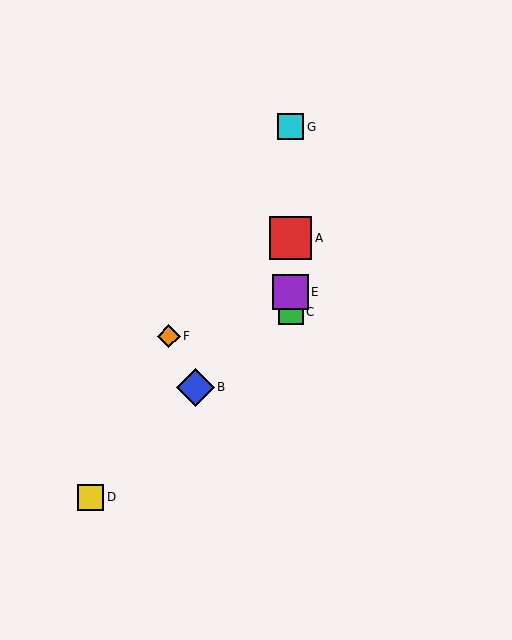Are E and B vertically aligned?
No, E is at x≈291 and B is at x≈195.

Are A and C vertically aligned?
Yes, both are at x≈291.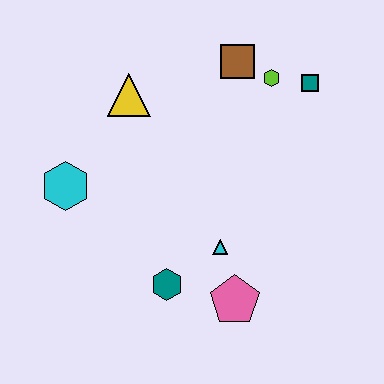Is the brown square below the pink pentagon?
No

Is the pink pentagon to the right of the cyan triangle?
Yes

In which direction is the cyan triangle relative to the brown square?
The cyan triangle is below the brown square.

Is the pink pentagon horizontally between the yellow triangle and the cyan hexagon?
No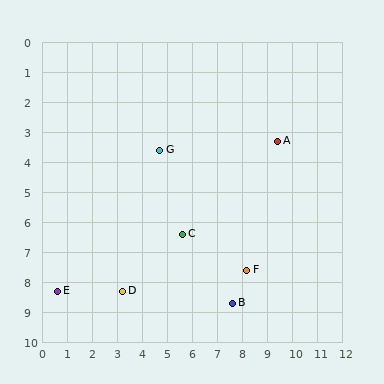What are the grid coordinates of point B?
Point B is at approximately (7.6, 8.7).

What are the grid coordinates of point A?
Point A is at approximately (9.4, 3.3).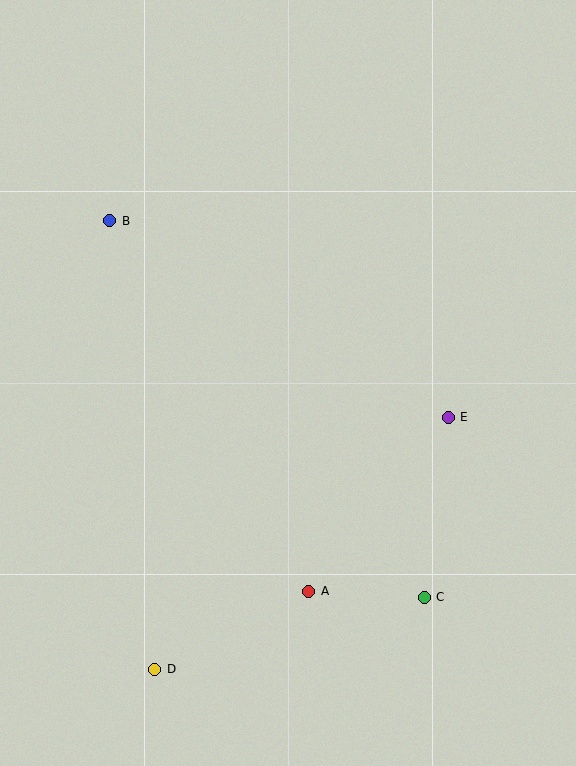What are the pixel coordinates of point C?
Point C is at (424, 597).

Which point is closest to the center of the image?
Point E at (448, 417) is closest to the center.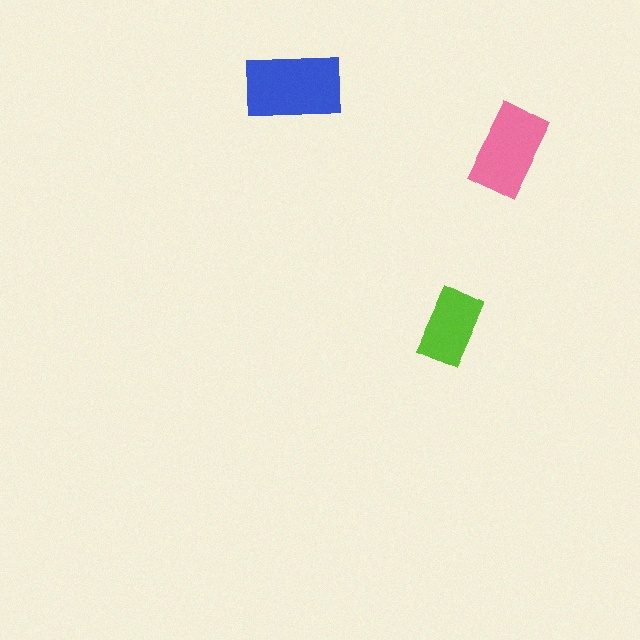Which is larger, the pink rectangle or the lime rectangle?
The pink one.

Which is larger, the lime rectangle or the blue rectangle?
The blue one.